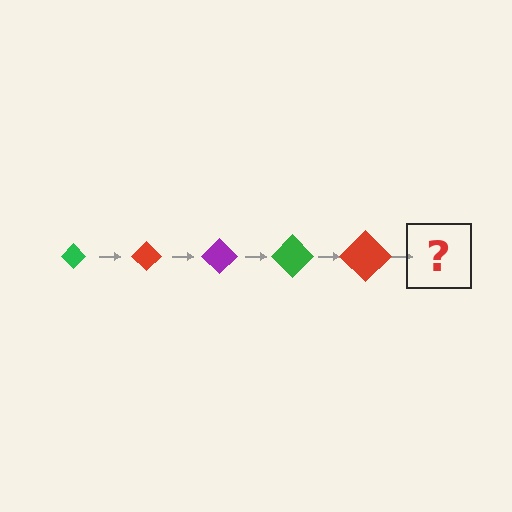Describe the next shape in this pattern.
It should be a purple diamond, larger than the previous one.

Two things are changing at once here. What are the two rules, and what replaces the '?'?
The two rules are that the diamond grows larger each step and the color cycles through green, red, and purple. The '?' should be a purple diamond, larger than the previous one.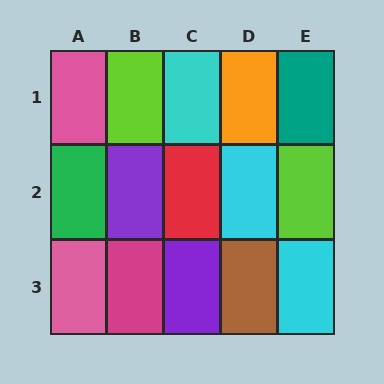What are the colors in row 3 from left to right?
Pink, magenta, purple, brown, cyan.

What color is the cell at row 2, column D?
Cyan.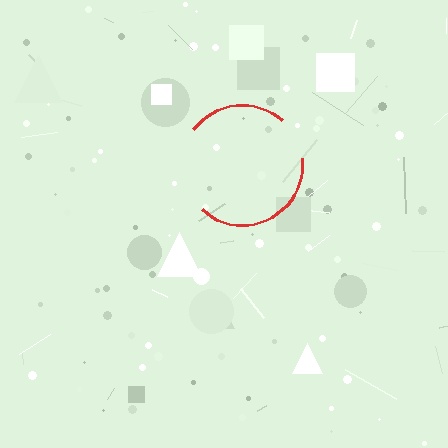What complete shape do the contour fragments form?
The contour fragments form a circle.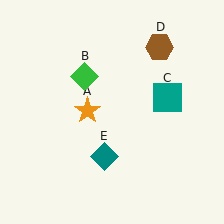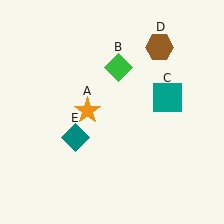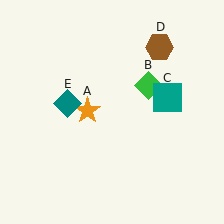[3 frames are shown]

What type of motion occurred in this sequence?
The green diamond (object B), teal diamond (object E) rotated clockwise around the center of the scene.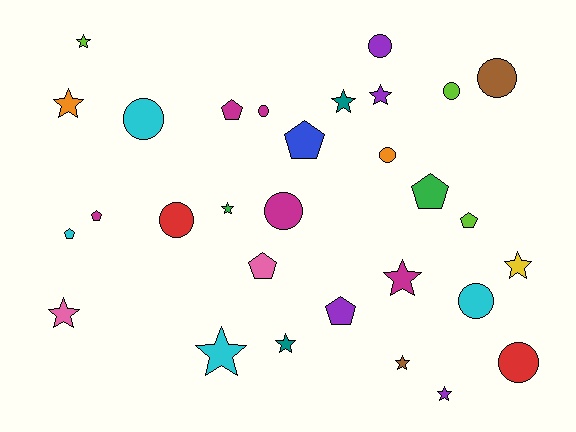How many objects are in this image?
There are 30 objects.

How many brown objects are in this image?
There are 2 brown objects.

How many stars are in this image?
There are 12 stars.